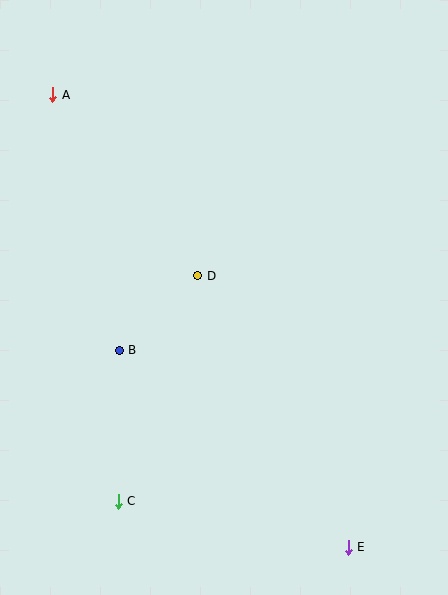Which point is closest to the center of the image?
Point D at (198, 276) is closest to the center.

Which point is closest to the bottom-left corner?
Point C is closest to the bottom-left corner.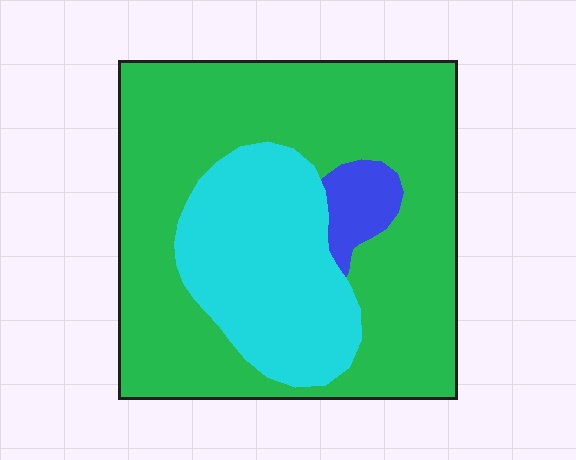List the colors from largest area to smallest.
From largest to smallest: green, cyan, blue.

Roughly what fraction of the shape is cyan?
Cyan covers 28% of the shape.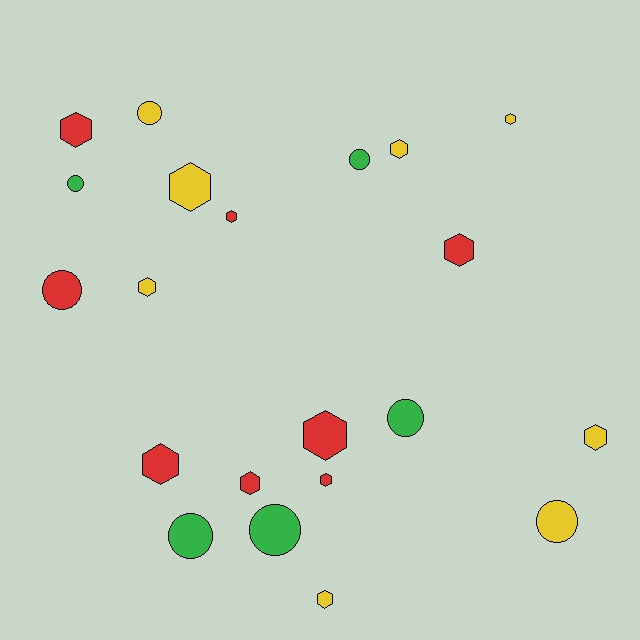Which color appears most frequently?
Yellow, with 8 objects.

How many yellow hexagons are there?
There are 6 yellow hexagons.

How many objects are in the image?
There are 21 objects.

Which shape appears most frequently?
Hexagon, with 13 objects.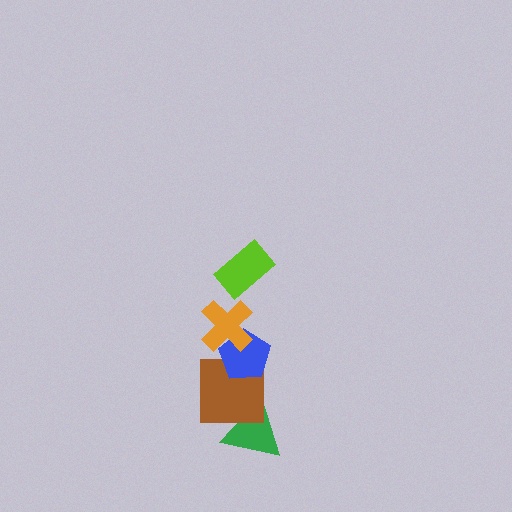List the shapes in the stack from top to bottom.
From top to bottom: the lime rectangle, the orange cross, the blue pentagon, the brown square, the green triangle.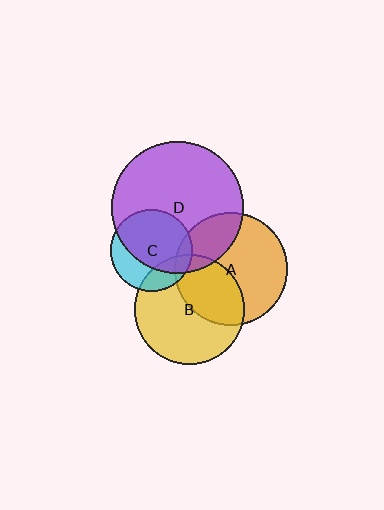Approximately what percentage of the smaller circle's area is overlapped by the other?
Approximately 25%.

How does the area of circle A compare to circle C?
Approximately 1.9 times.